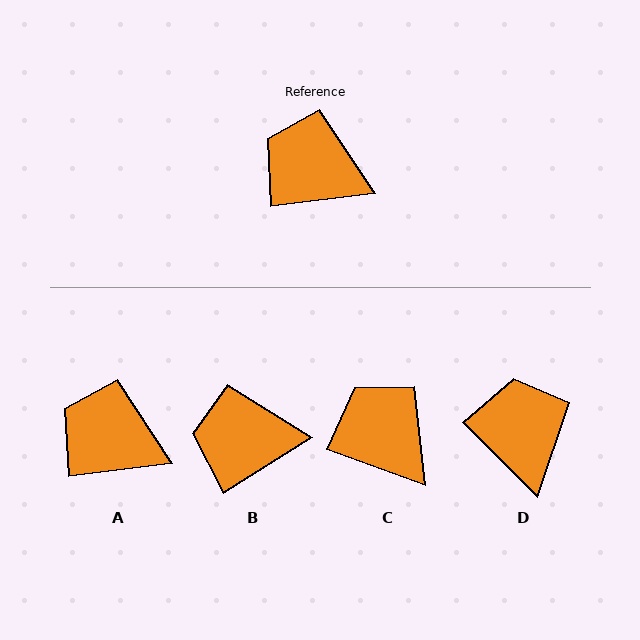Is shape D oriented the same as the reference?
No, it is off by about 52 degrees.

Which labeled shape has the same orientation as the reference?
A.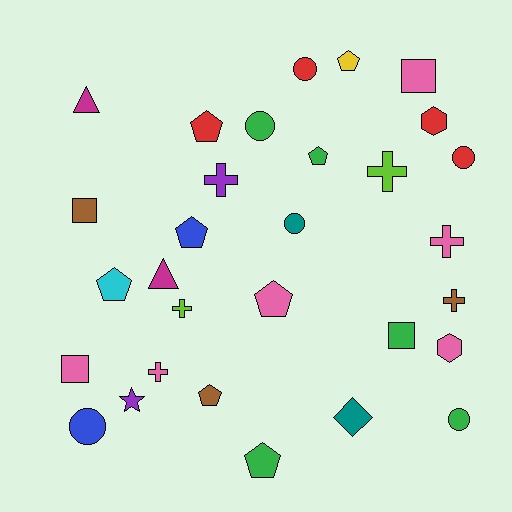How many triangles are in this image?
There are 2 triangles.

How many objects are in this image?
There are 30 objects.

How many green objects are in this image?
There are 5 green objects.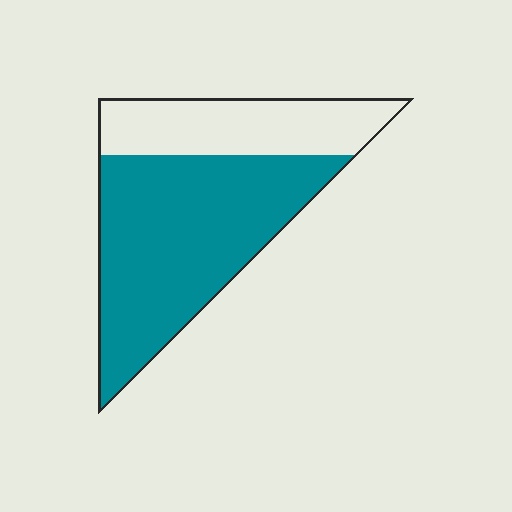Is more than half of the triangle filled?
Yes.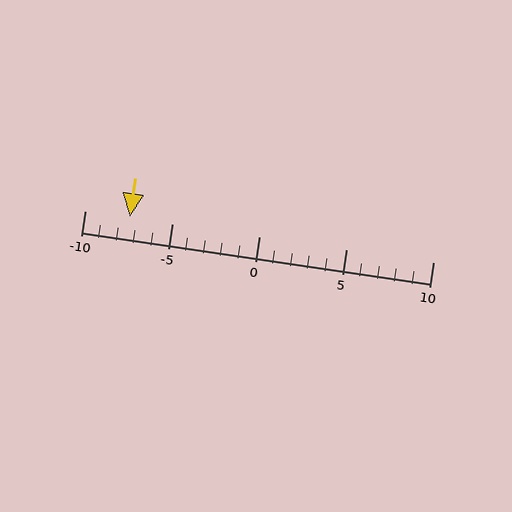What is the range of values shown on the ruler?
The ruler shows values from -10 to 10.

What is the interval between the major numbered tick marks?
The major tick marks are spaced 5 units apart.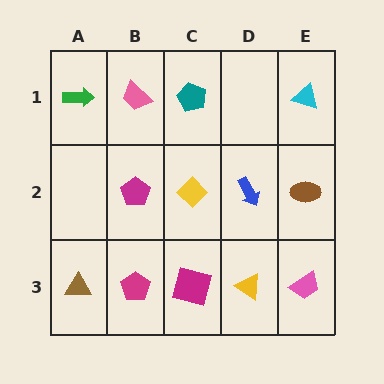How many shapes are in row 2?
4 shapes.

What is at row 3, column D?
A yellow triangle.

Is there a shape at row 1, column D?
No, that cell is empty.